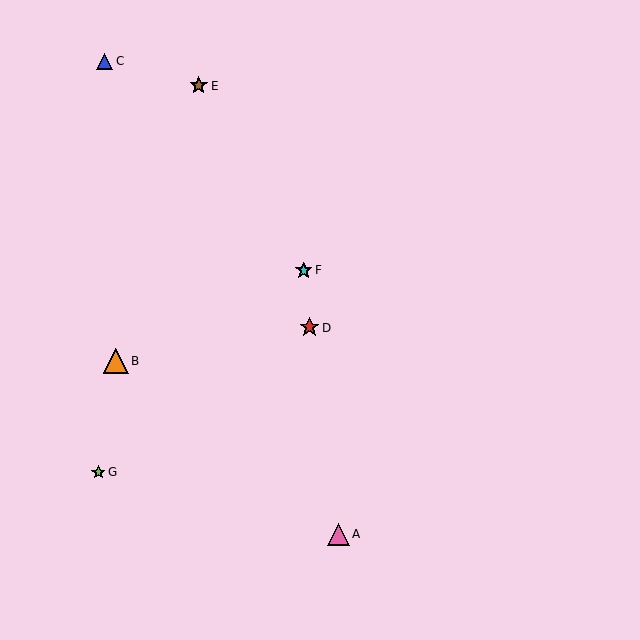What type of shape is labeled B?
Shape B is an orange triangle.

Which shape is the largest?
The orange triangle (labeled B) is the largest.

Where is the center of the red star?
The center of the red star is at (310, 328).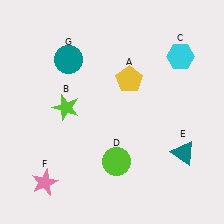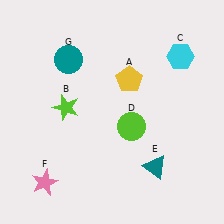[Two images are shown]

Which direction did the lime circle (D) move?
The lime circle (D) moved up.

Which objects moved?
The objects that moved are: the lime circle (D), the teal triangle (E).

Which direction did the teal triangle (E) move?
The teal triangle (E) moved left.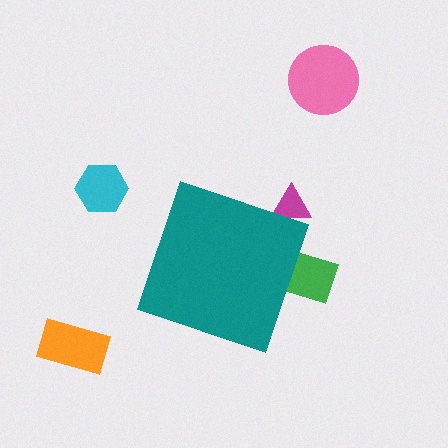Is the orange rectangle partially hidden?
No, the orange rectangle is fully visible.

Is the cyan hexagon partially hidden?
No, the cyan hexagon is fully visible.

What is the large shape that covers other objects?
A teal diamond.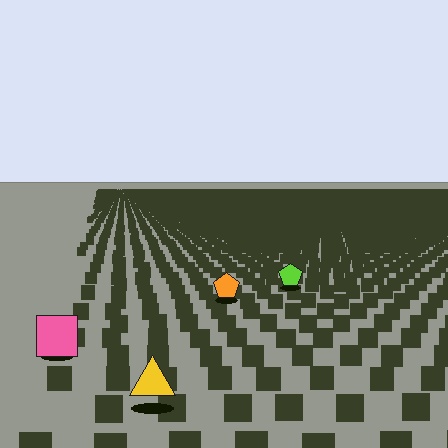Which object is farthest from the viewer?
The lime pentagon is farthest from the viewer. It appears smaller and the ground texture around it is denser.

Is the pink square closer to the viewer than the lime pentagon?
Yes. The pink square is closer — you can tell from the texture gradient: the ground texture is coarser near it.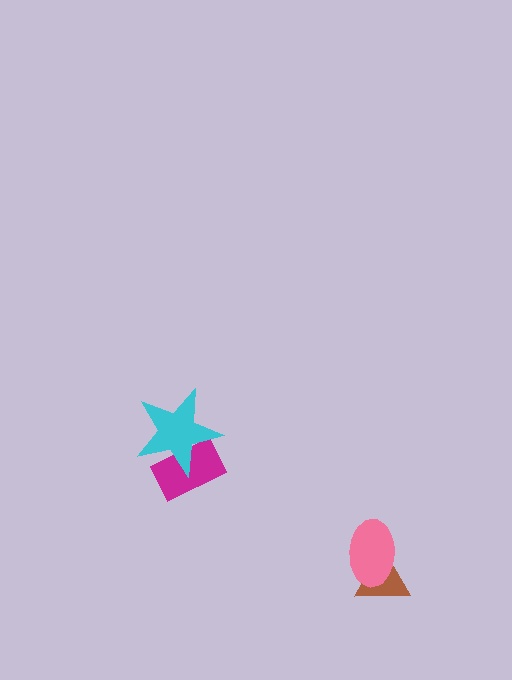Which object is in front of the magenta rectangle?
The cyan star is in front of the magenta rectangle.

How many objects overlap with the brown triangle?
1 object overlaps with the brown triangle.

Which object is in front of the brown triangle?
The pink ellipse is in front of the brown triangle.